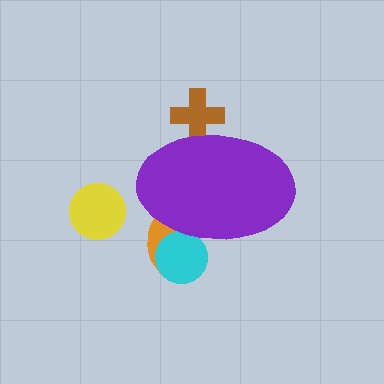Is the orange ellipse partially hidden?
Yes, the orange ellipse is partially hidden behind the purple ellipse.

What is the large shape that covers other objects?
A purple ellipse.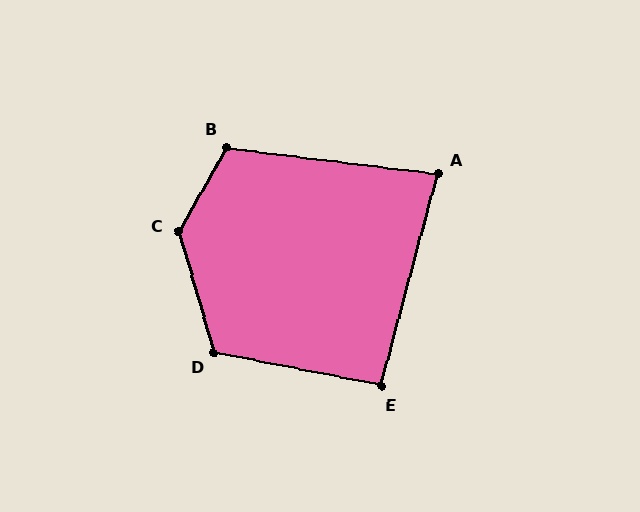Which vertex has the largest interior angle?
C, at approximately 134 degrees.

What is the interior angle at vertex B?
Approximately 112 degrees (obtuse).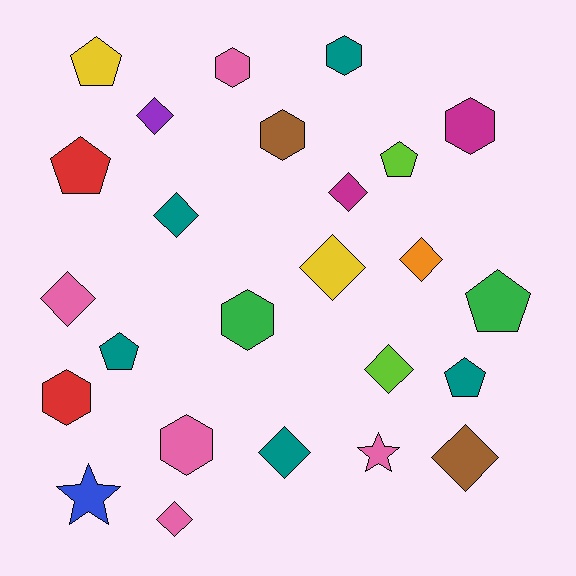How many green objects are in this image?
There are 2 green objects.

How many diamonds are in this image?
There are 10 diamonds.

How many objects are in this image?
There are 25 objects.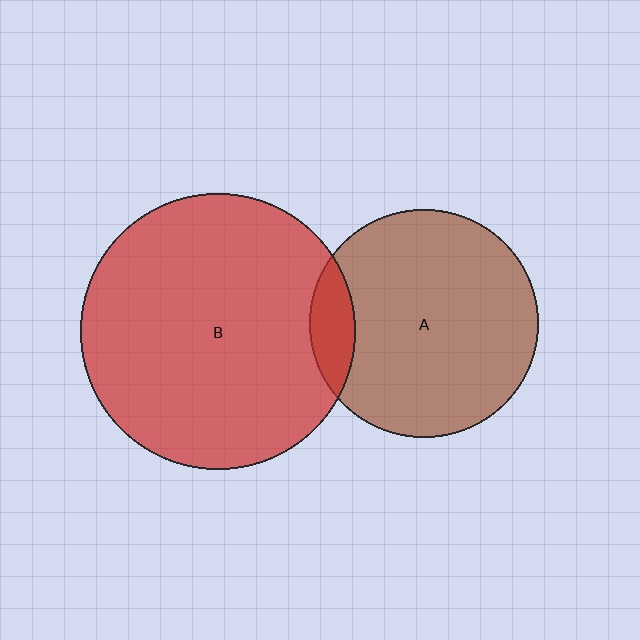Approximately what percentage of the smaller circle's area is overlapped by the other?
Approximately 10%.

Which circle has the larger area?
Circle B (red).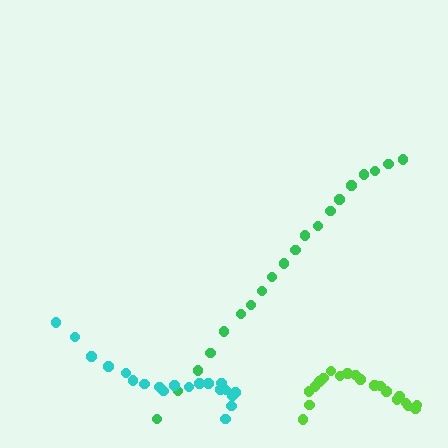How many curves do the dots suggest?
There are 3 distinct paths.